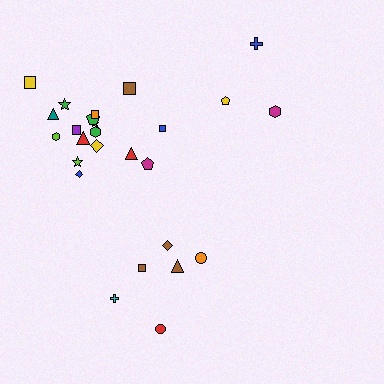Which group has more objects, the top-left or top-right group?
The top-left group.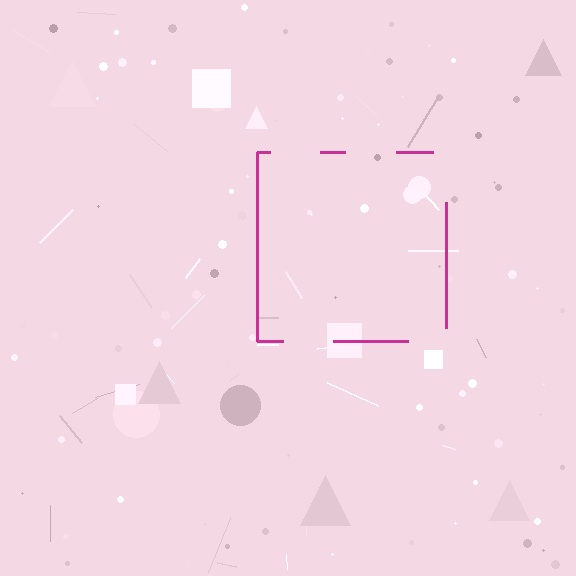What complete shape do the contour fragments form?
The contour fragments form a square.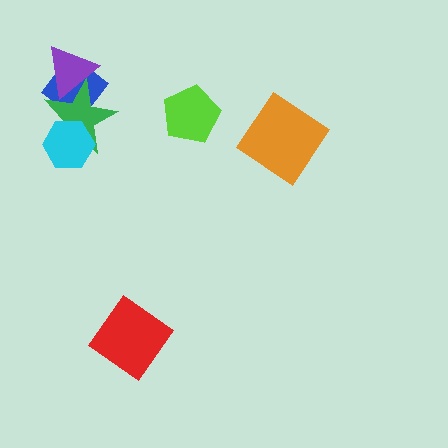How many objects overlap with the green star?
3 objects overlap with the green star.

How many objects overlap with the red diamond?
0 objects overlap with the red diamond.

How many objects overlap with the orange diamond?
0 objects overlap with the orange diamond.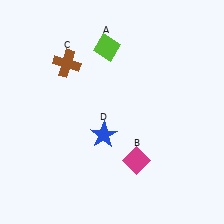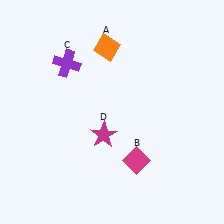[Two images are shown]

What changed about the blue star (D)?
In Image 1, D is blue. In Image 2, it changed to magenta.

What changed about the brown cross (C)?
In Image 1, C is brown. In Image 2, it changed to purple.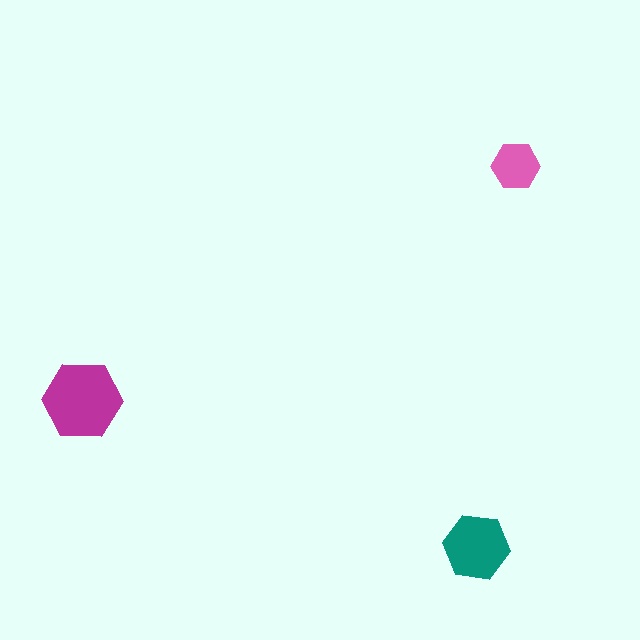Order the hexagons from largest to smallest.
the magenta one, the teal one, the pink one.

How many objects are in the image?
There are 3 objects in the image.